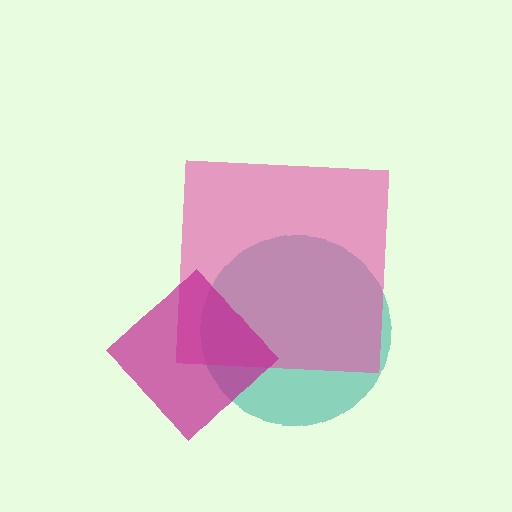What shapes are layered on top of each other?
The layered shapes are: a teal circle, a pink square, a magenta diamond.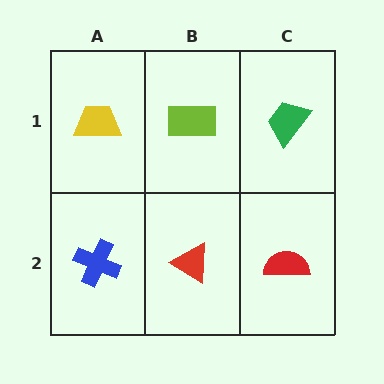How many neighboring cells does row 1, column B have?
3.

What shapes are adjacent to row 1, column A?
A blue cross (row 2, column A), a lime rectangle (row 1, column B).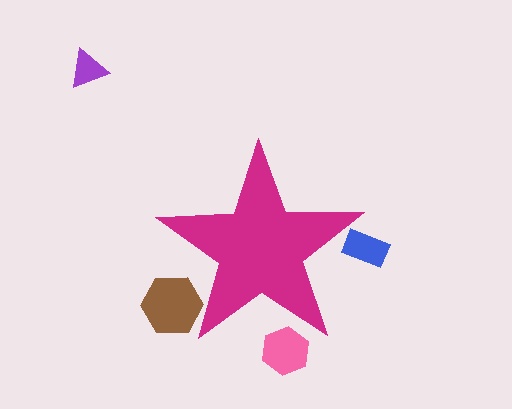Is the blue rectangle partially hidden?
Yes, the blue rectangle is partially hidden behind the magenta star.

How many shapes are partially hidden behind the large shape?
3 shapes are partially hidden.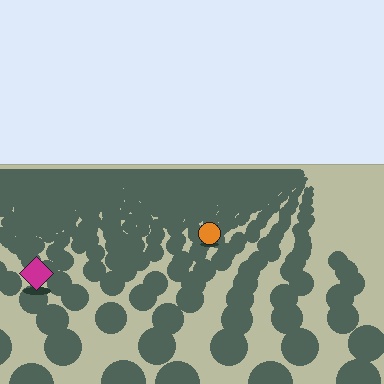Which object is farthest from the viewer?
The orange circle is farthest from the viewer. It appears smaller and the ground texture around it is denser.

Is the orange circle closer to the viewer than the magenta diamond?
No. The magenta diamond is closer — you can tell from the texture gradient: the ground texture is coarser near it.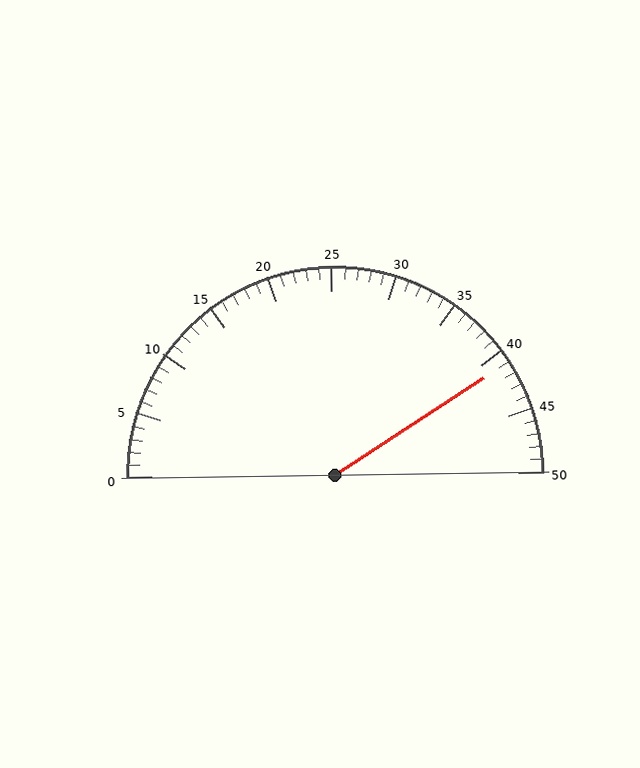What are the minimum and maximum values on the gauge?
The gauge ranges from 0 to 50.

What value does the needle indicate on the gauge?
The needle indicates approximately 41.